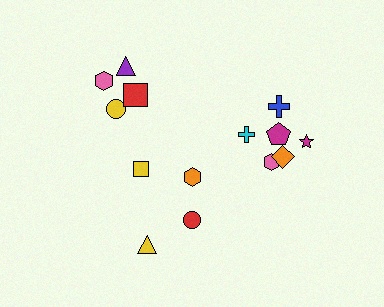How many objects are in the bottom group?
There are 4 objects.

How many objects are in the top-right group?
There are 6 objects.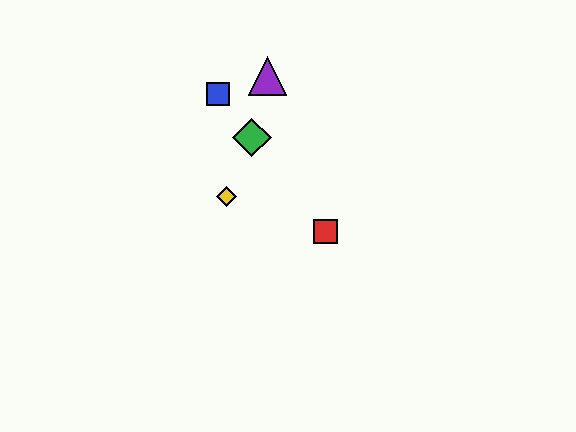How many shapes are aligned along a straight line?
3 shapes (the red square, the blue square, the green diamond) are aligned along a straight line.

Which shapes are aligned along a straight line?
The red square, the blue square, the green diamond are aligned along a straight line.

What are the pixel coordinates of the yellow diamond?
The yellow diamond is at (227, 196).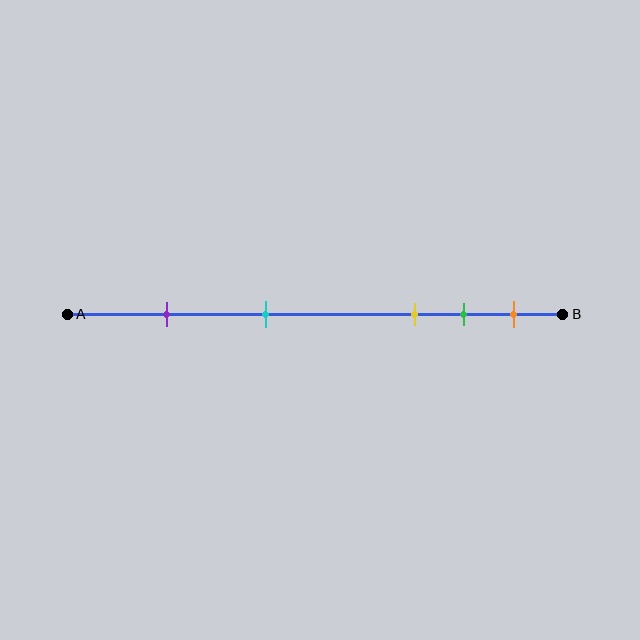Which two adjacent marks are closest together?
The green and orange marks are the closest adjacent pair.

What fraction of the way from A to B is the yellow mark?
The yellow mark is approximately 70% (0.7) of the way from A to B.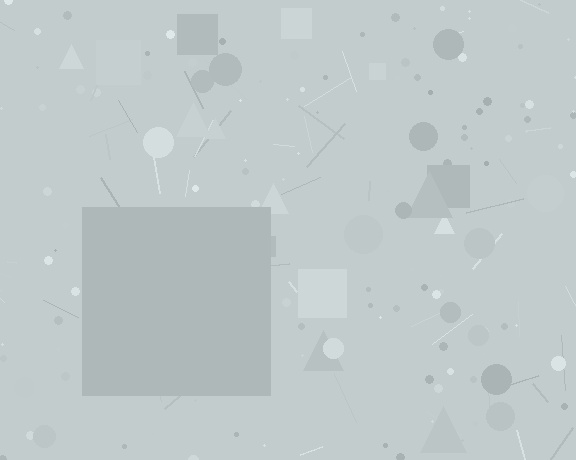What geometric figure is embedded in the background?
A square is embedded in the background.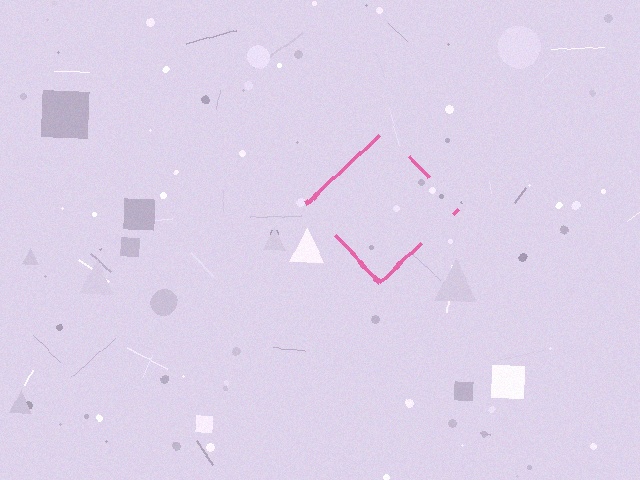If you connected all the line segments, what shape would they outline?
They would outline a diamond.